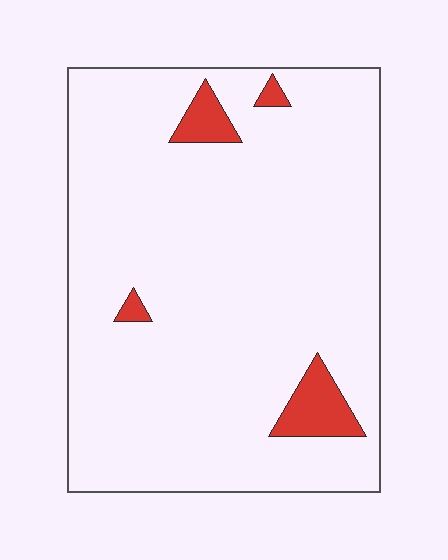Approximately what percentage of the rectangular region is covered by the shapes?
Approximately 5%.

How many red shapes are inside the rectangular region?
4.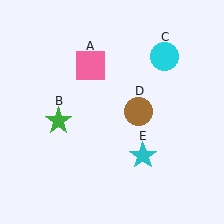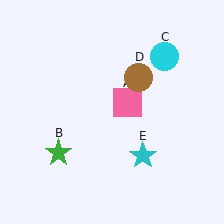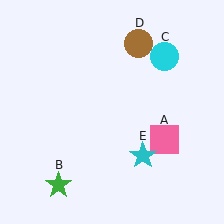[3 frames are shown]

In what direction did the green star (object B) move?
The green star (object B) moved down.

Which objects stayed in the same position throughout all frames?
Cyan circle (object C) and cyan star (object E) remained stationary.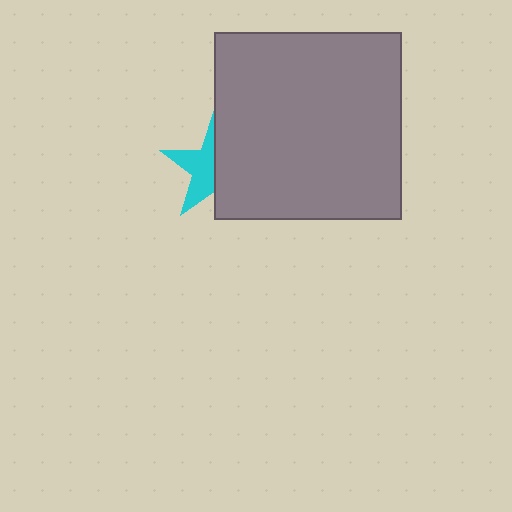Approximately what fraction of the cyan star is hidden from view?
Roughly 53% of the cyan star is hidden behind the gray square.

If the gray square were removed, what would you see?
You would see the complete cyan star.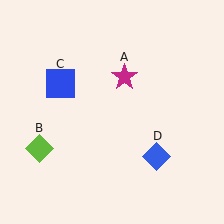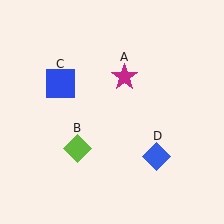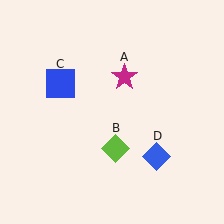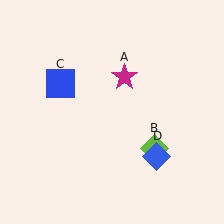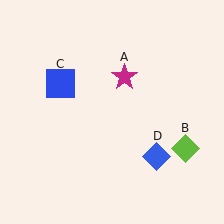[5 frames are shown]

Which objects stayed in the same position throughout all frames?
Magenta star (object A) and blue square (object C) and blue diamond (object D) remained stationary.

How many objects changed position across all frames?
1 object changed position: lime diamond (object B).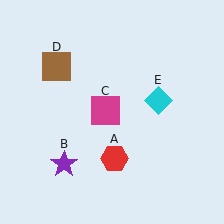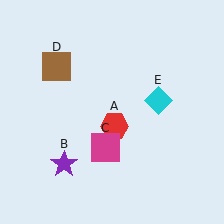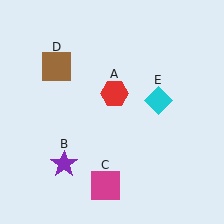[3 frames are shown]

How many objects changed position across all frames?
2 objects changed position: red hexagon (object A), magenta square (object C).